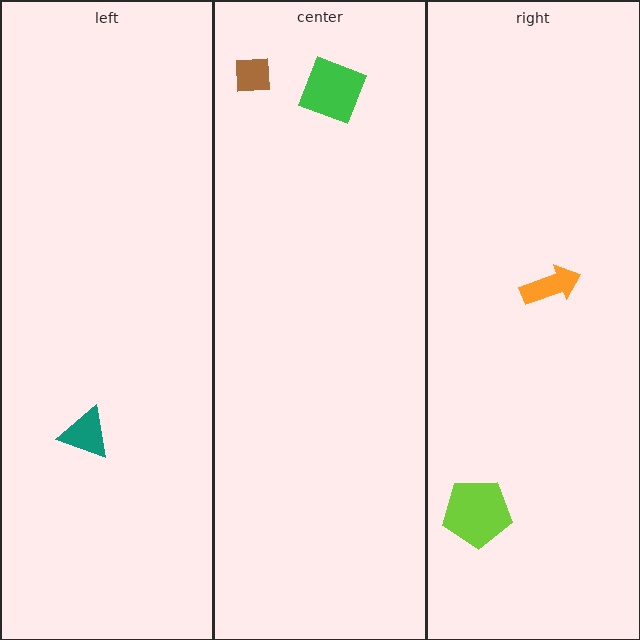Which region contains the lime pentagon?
The right region.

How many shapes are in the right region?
2.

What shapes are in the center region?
The brown square, the green square.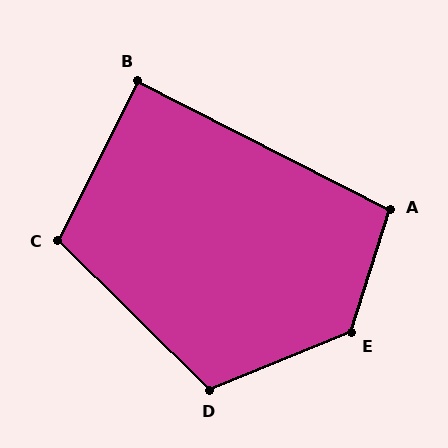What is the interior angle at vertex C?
Approximately 108 degrees (obtuse).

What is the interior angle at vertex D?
Approximately 113 degrees (obtuse).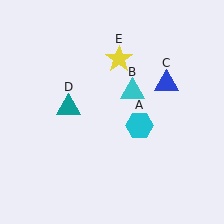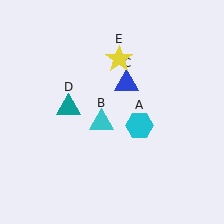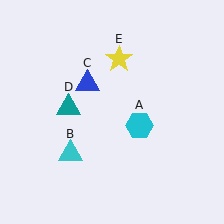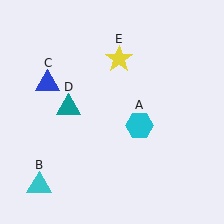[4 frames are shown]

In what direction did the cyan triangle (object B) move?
The cyan triangle (object B) moved down and to the left.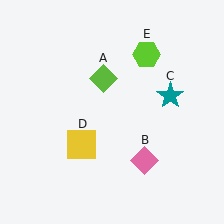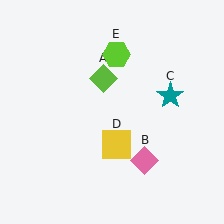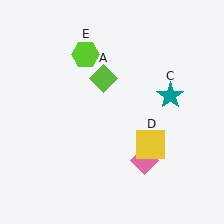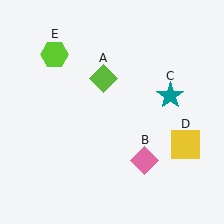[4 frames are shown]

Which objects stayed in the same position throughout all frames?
Lime diamond (object A) and pink diamond (object B) and teal star (object C) remained stationary.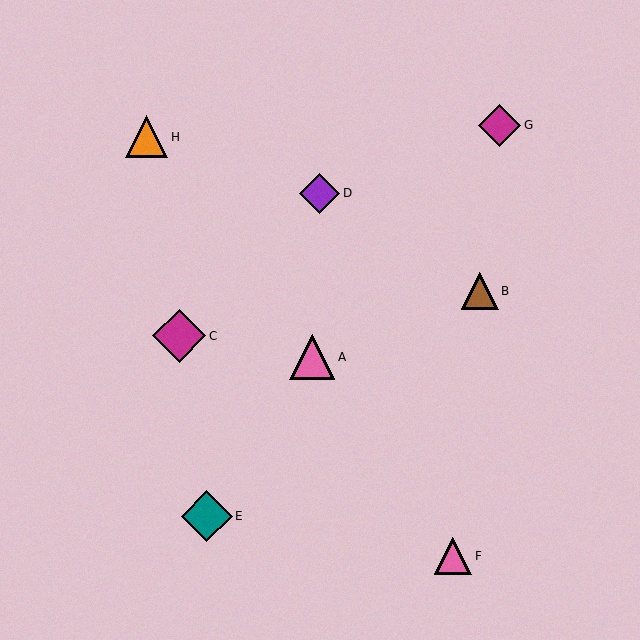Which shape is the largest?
The magenta diamond (labeled C) is the largest.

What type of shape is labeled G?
Shape G is a magenta diamond.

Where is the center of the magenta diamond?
The center of the magenta diamond is at (500, 125).